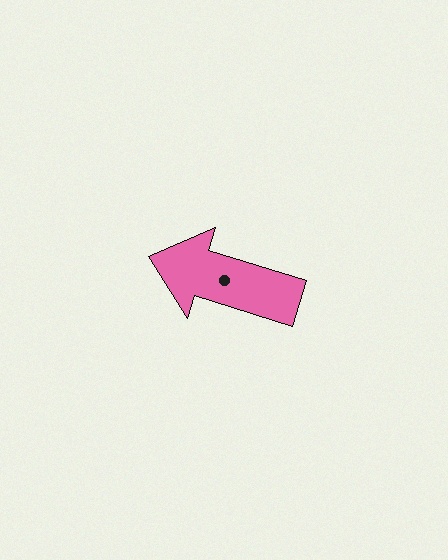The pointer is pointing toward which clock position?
Roughly 10 o'clock.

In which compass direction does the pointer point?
West.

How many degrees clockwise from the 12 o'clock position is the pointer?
Approximately 287 degrees.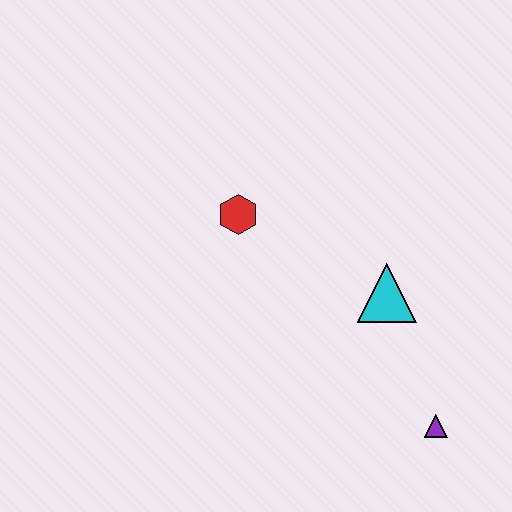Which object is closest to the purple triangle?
The cyan triangle is closest to the purple triangle.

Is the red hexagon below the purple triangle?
No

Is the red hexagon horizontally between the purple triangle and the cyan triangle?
No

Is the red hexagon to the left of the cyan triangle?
Yes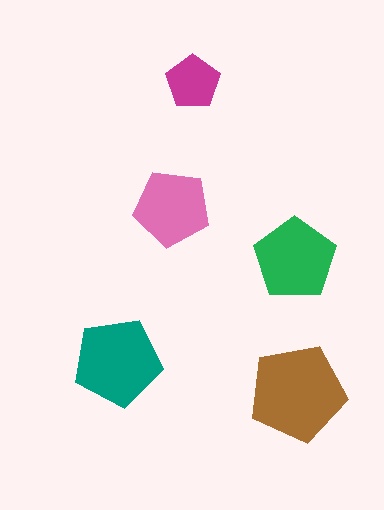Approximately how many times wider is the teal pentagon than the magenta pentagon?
About 1.5 times wider.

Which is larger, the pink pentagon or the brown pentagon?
The brown one.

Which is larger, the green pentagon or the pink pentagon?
The green one.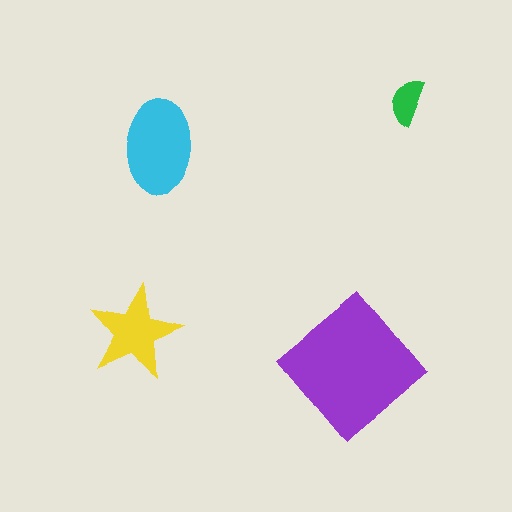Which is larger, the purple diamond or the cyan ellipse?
The purple diamond.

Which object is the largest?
The purple diamond.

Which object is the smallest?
The green semicircle.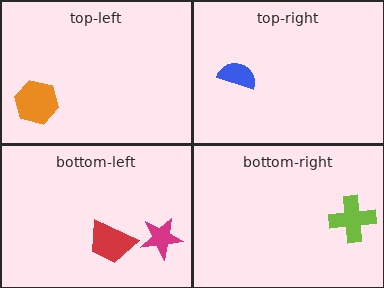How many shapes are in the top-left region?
1.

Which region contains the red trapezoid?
The bottom-left region.